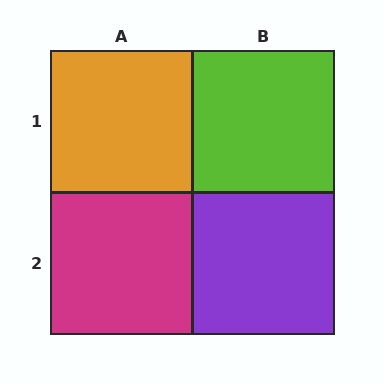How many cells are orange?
1 cell is orange.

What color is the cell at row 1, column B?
Lime.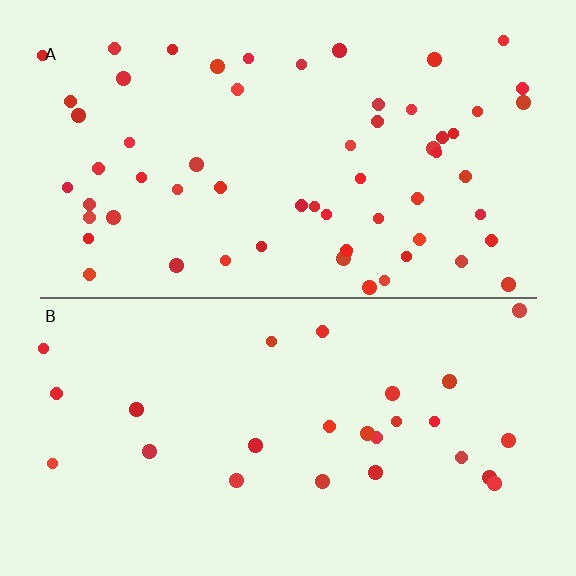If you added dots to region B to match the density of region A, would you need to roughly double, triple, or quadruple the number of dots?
Approximately double.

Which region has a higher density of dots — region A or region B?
A (the top).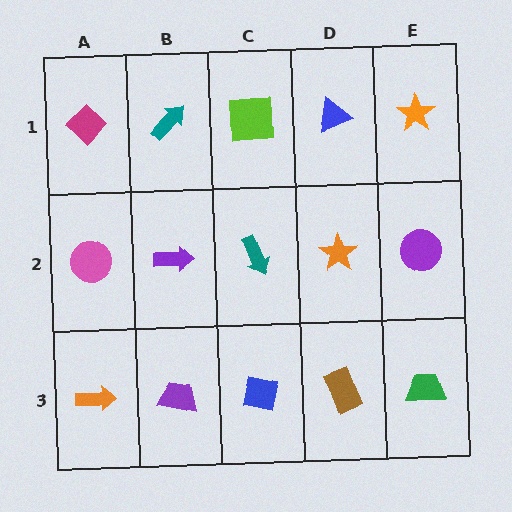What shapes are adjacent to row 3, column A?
A pink circle (row 2, column A), a purple trapezoid (row 3, column B).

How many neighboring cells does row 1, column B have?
3.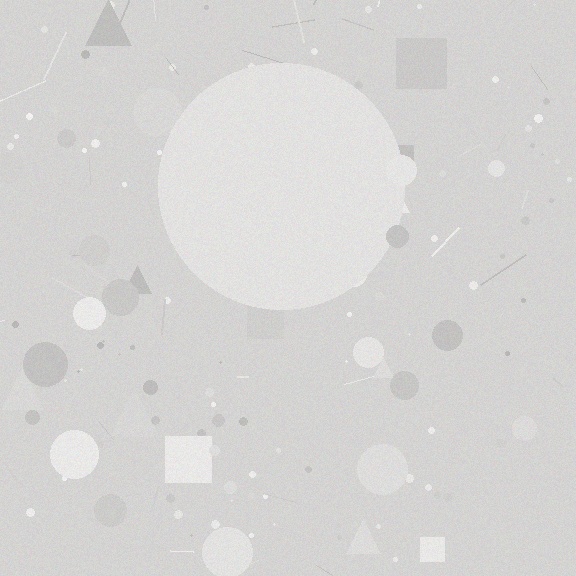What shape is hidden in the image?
A circle is hidden in the image.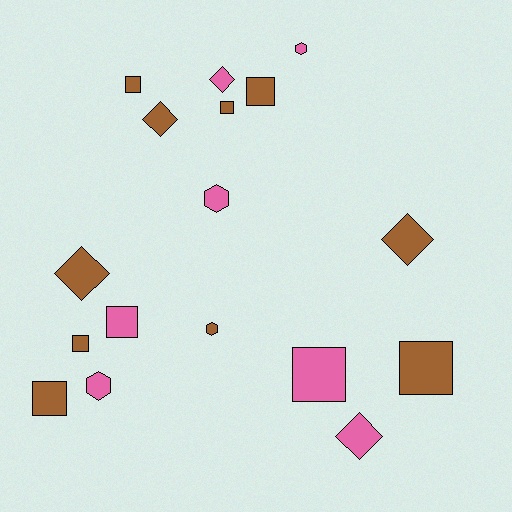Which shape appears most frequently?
Square, with 8 objects.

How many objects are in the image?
There are 17 objects.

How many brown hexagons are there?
There is 1 brown hexagon.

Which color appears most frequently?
Brown, with 10 objects.